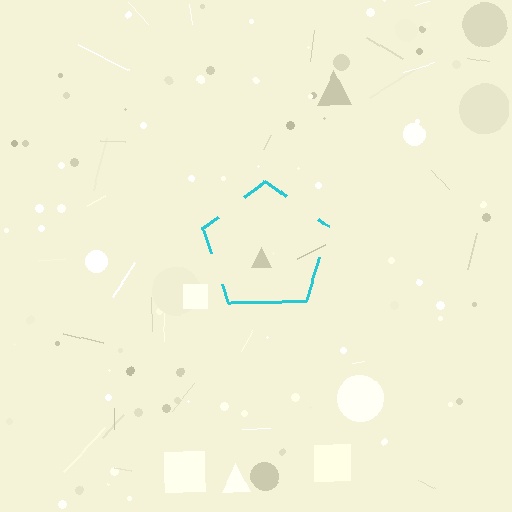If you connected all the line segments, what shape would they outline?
They would outline a pentagon.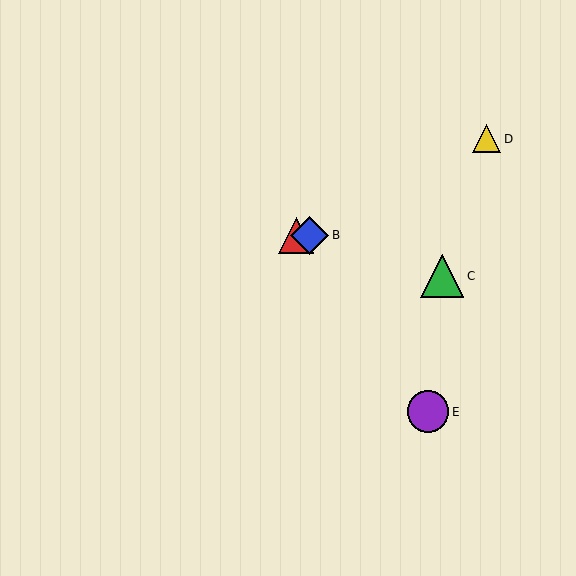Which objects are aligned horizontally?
Objects A, B are aligned horizontally.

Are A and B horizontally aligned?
Yes, both are at y≈235.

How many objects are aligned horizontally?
2 objects (A, B) are aligned horizontally.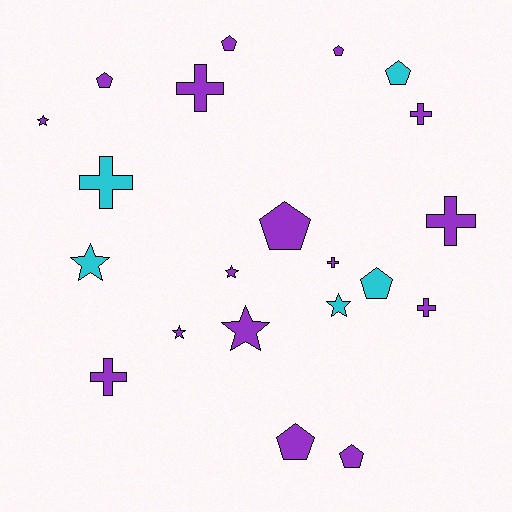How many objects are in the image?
There are 21 objects.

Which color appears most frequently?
Purple, with 16 objects.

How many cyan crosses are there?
There is 1 cyan cross.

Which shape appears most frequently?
Pentagon, with 8 objects.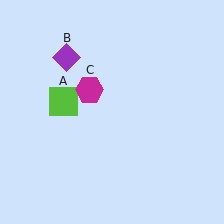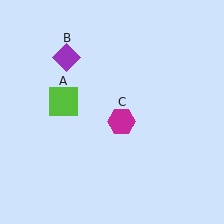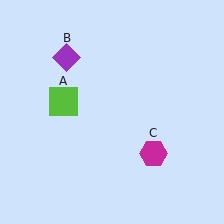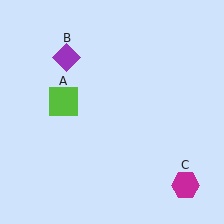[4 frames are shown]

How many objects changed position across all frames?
1 object changed position: magenta hexagon (object C).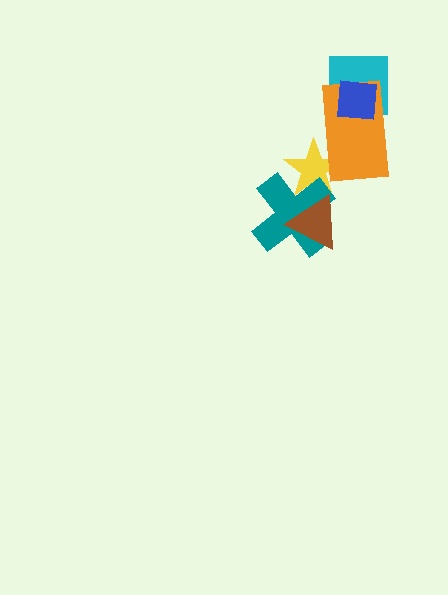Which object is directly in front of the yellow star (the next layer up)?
The teal cross is directly in front of the yellow star.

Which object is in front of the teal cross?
The brown triangle is in front of the teal cross.